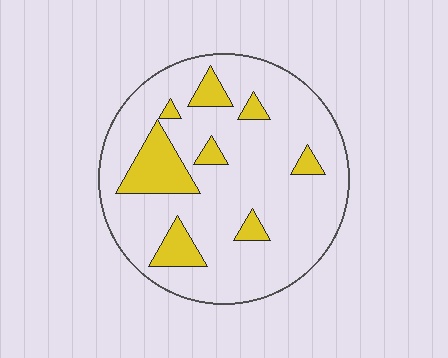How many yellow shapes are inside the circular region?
8.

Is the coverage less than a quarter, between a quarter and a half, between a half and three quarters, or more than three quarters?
Less than a quarter.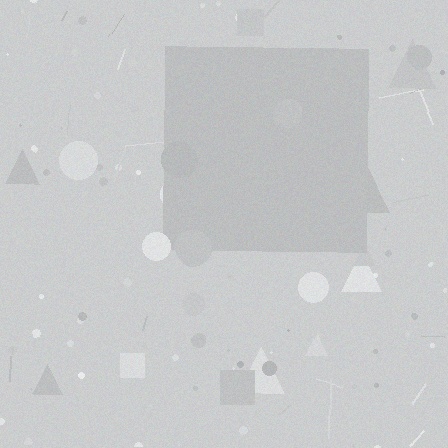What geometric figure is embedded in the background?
A square is embedded in the background.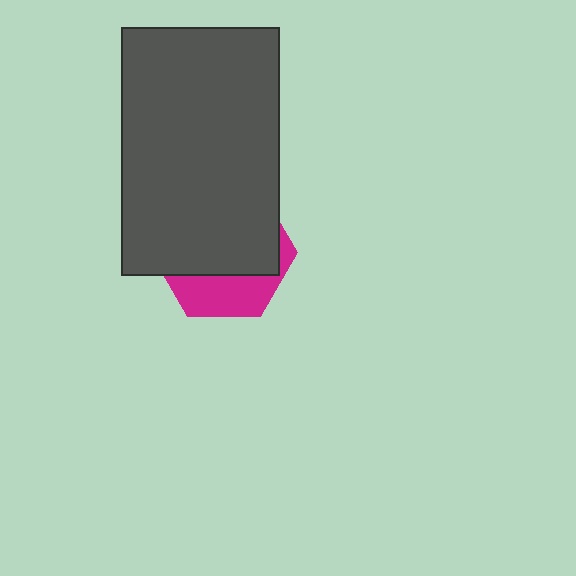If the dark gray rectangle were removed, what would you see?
You would see the complete magenta hexagon.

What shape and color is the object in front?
The object in front is a dark gray rectangle.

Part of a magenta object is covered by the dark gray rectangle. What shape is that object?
It is a hexagon.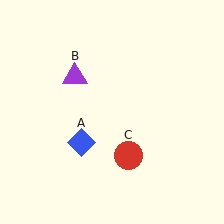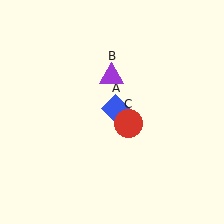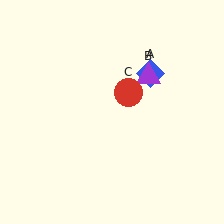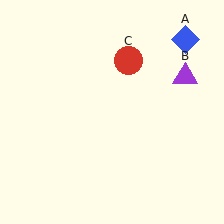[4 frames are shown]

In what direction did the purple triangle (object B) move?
The purple triangle (object B) moved right.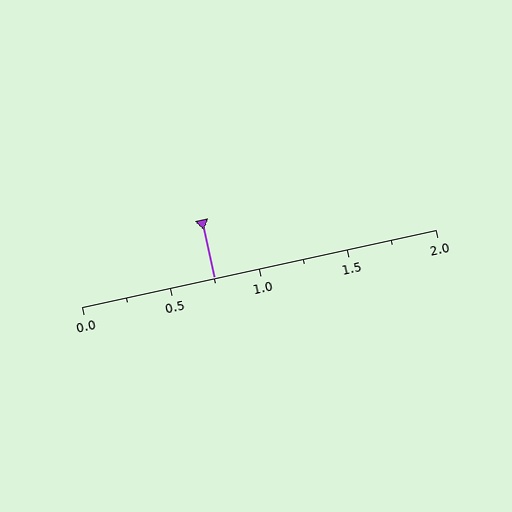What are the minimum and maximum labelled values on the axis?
The axis runs from 0.0 to 2.0.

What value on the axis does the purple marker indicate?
The marker indicates approximately 0.75.